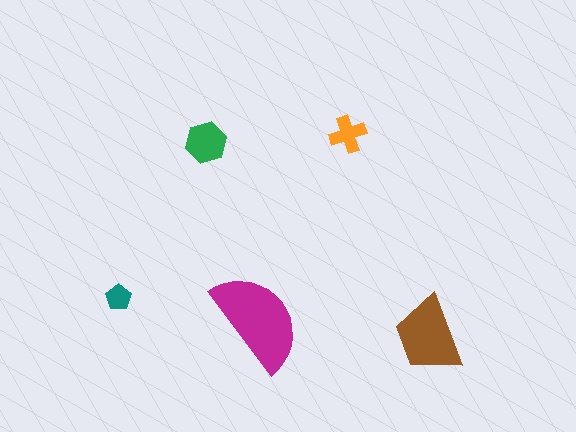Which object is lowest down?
The brown trapezoid is bottommost.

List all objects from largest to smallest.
The magenta semicircle, the brown trapezoid, the green hexagon, the orange cross, the teal pentagon.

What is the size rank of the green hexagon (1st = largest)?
3rd.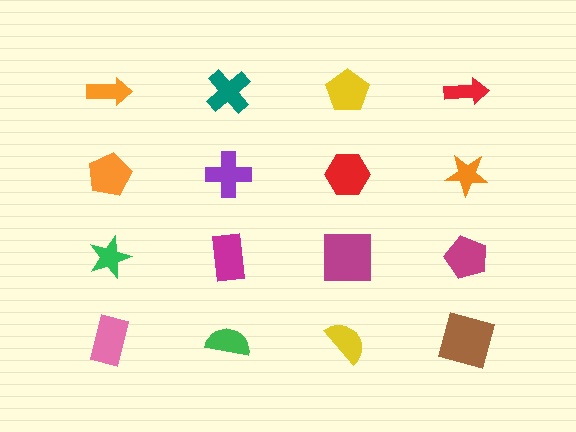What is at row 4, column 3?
A yellow semicircle.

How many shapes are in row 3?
4 shapes.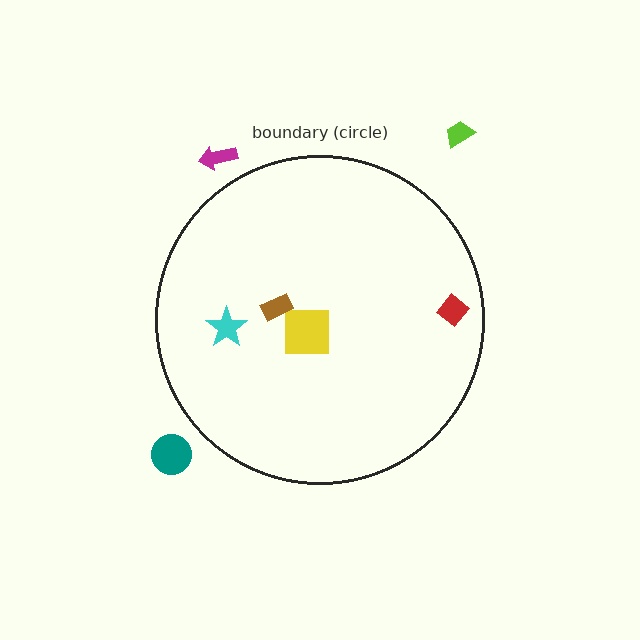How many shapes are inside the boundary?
4 inside, 3 outside.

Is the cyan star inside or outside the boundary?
Inside.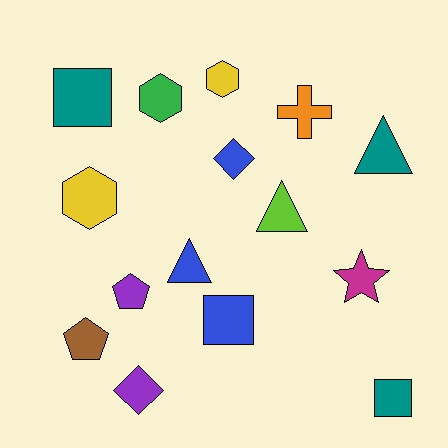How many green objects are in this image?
There is 1 green object.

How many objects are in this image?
There are 15 objects.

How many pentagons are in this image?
There are 2 pentagons.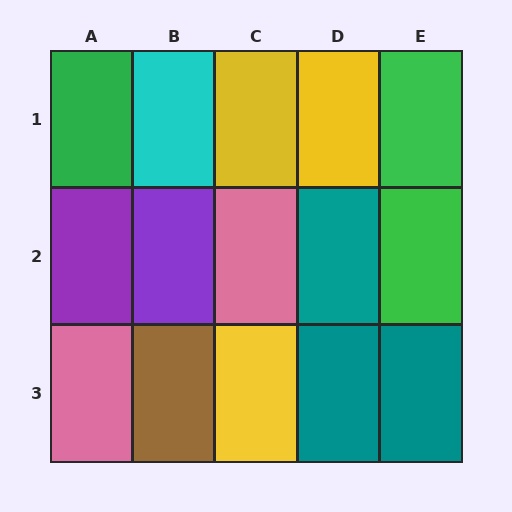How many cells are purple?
2 cells are purple.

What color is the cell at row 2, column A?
Purple.